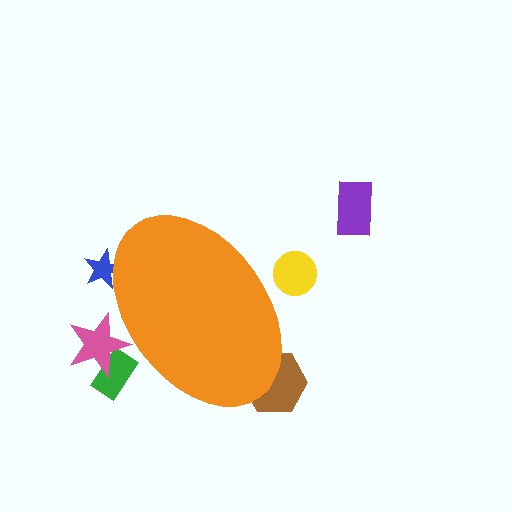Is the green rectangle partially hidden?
Yes, the green rectangle is partially hidden behind the orange ellipse.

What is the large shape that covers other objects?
An orange ellipse.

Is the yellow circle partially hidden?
Yes, the yellow circle is partially hidden behind the orange ellipse.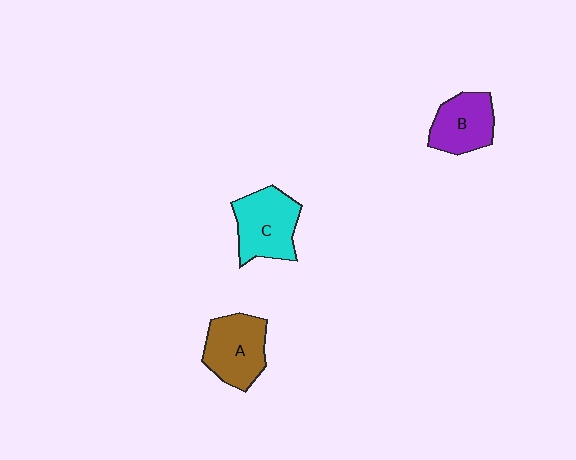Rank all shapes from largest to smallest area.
From largest to smallest: C (cyan), A (brown), B (purple).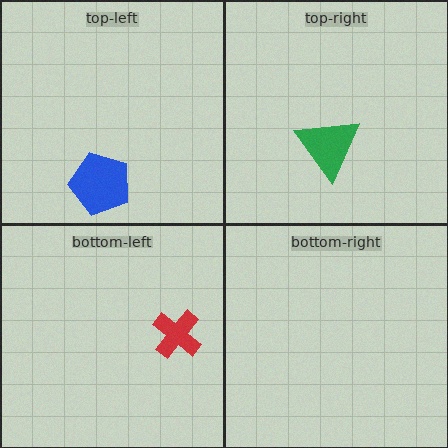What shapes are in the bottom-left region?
The red cross.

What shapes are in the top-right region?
The green triangle.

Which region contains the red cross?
The bottom-left region.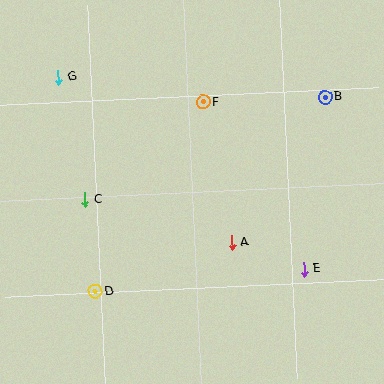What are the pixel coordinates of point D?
Point D is at (95, 291).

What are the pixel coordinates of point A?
Point A is at (231, 242).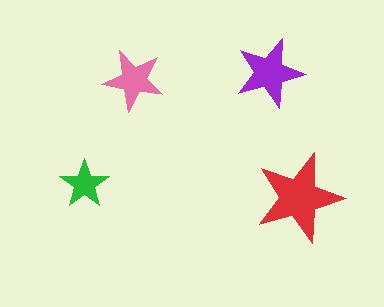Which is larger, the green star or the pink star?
The pink one.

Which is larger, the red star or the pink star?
The red one.